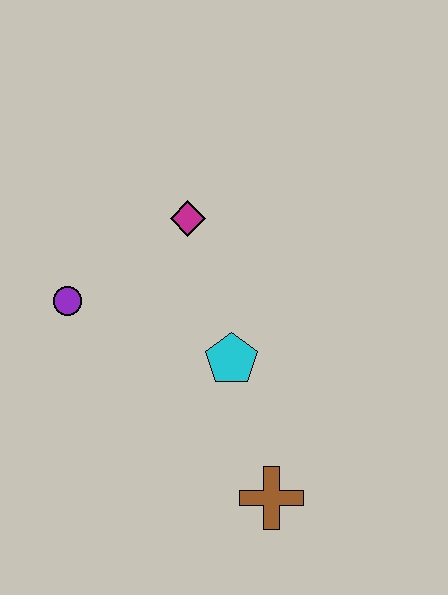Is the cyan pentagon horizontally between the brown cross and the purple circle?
Yes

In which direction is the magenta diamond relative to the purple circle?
The magenta diamond is to the right of the purple circle.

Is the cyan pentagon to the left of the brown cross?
Yes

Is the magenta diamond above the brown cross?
Yes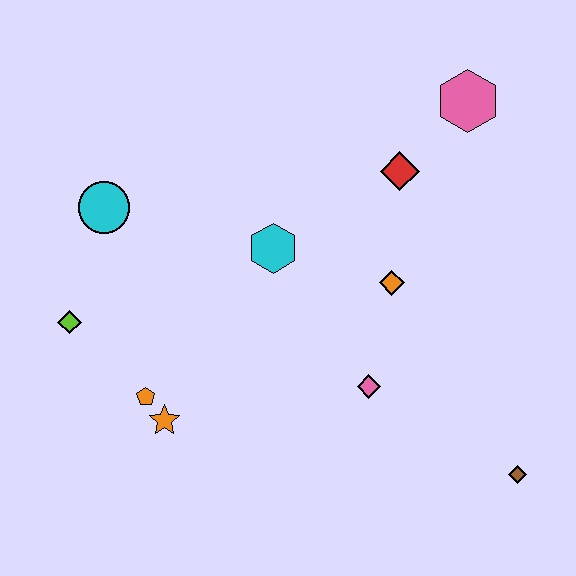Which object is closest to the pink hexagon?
The red diamond is closest to the pink hexagon.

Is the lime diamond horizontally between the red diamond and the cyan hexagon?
No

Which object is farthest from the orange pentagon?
The pink hexagon is farthest from the orange pentagon.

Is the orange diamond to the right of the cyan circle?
Yes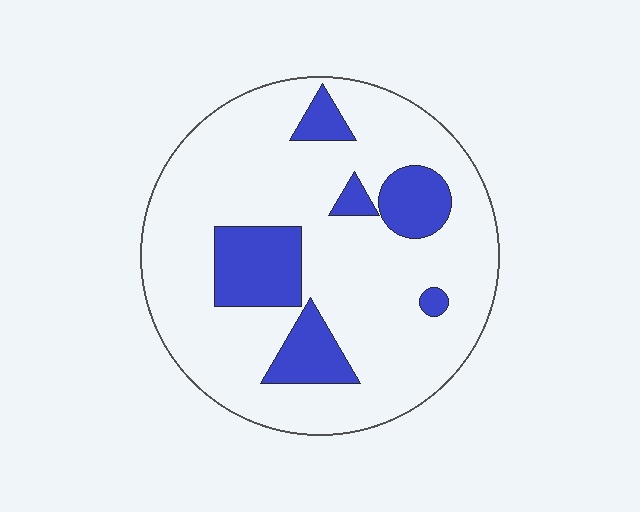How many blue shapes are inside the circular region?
6.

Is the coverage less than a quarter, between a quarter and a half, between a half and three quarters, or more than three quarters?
Less than a quarter.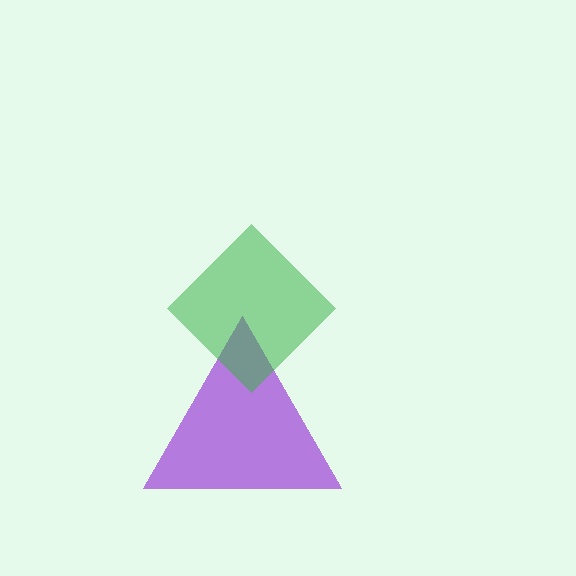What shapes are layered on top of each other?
The layered shapes are: a purple triangle, a green diamond.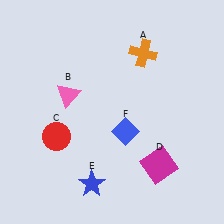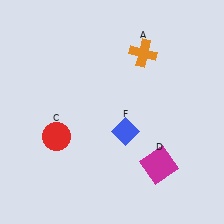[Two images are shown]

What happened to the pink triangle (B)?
The pink triangle (B) was removed in Image 2. It was in the top-left area of Image 1.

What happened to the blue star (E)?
The blue star (E) was removed in Image 2. It was in the bottom-left area of Image 1.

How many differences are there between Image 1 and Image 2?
There are 2 differences between the two images.